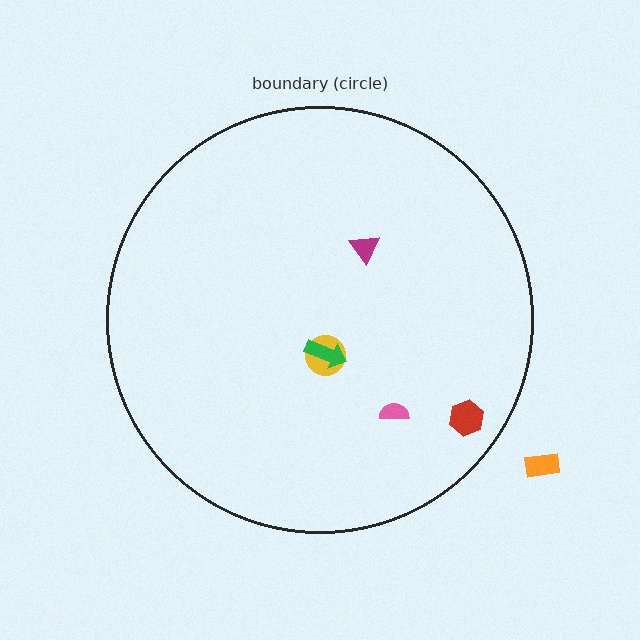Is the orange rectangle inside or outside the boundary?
Outside.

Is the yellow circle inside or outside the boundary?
Inside.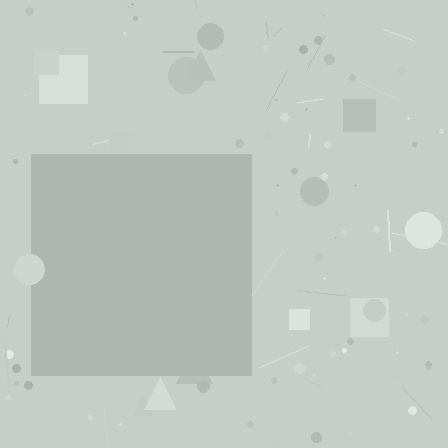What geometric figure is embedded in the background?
A square is embedded in the background.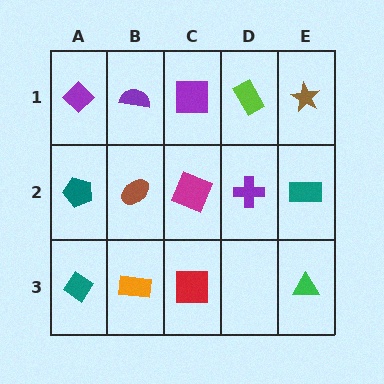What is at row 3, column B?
An orange rectangle.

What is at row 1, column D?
A lime rectangle.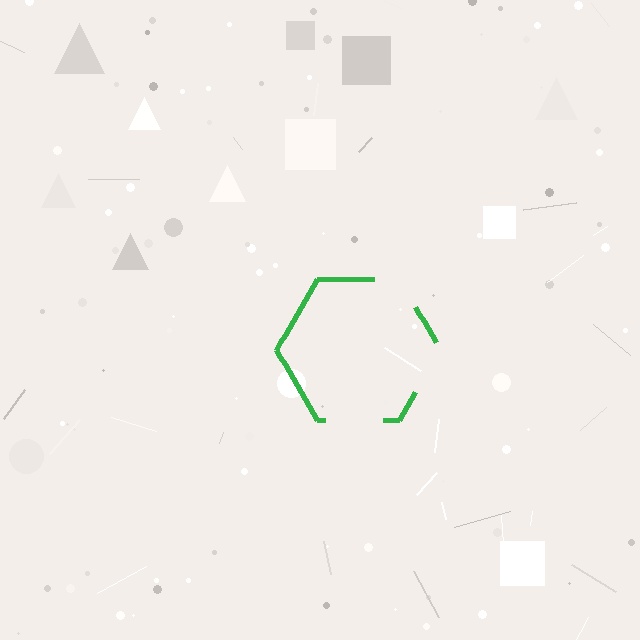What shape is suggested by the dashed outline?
The dashed outline suggests a hexagon.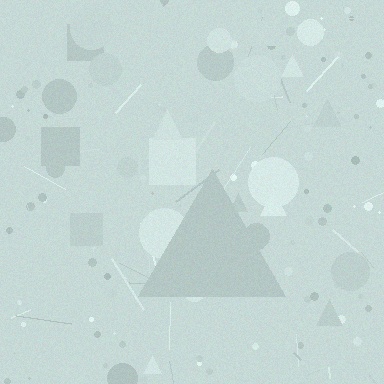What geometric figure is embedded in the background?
A triangle is embedded in the background.